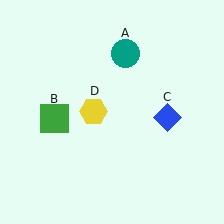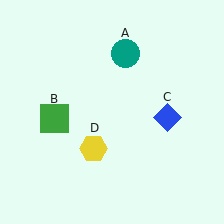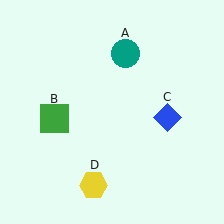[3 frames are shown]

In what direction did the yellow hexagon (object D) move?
The yellow hexagon (object D) moved down.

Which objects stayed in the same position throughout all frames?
Teal circle (object A) and green square (object B) and blue diamond (object C) remained stationary.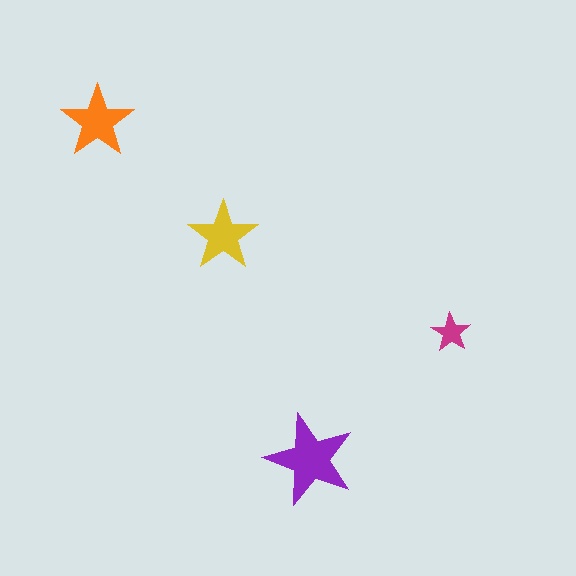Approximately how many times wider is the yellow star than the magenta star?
About 2 times wider.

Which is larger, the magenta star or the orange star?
The orange one.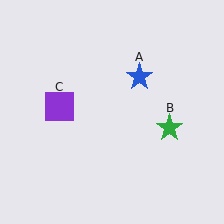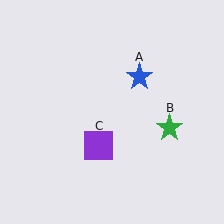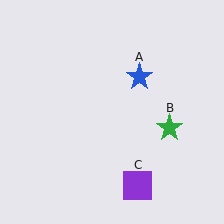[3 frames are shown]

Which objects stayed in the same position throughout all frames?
Blue star (object A) and green star (object B) remained stationary.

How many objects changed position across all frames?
1 object changed position: purple square (object C).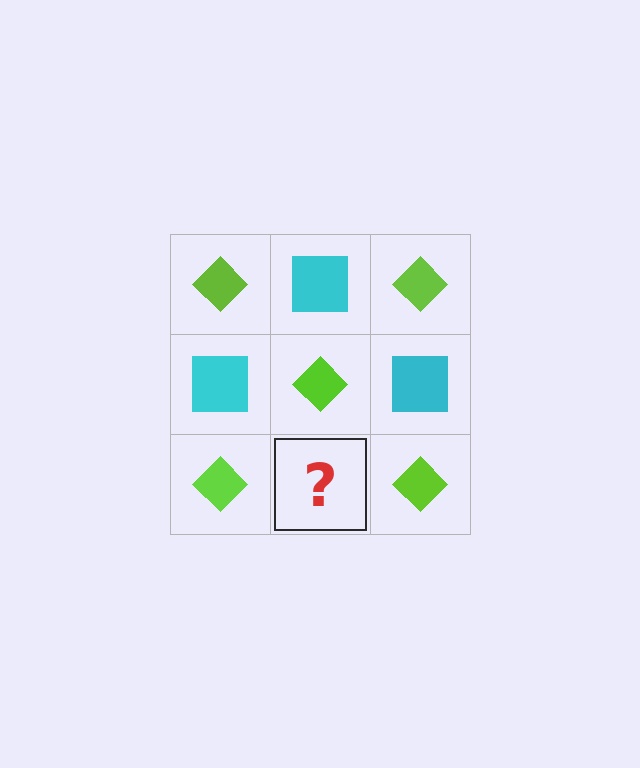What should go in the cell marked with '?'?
The missing cell should contain a cyan square.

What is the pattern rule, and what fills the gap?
The rule is that it alternates lime diamond and cyan square in a checkerboard pattern. The gap should be filled with a cyan square.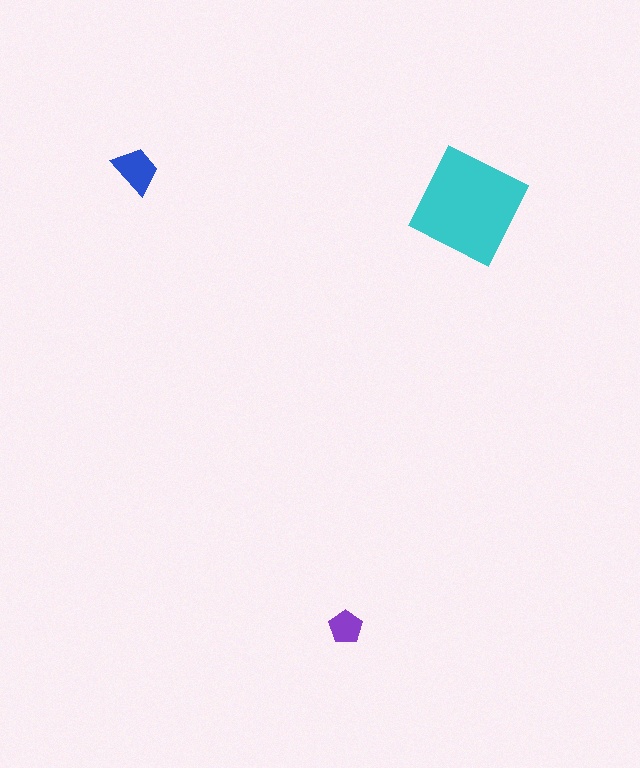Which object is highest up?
The blue trapezoid is topmost.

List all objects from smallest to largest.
The purple pentagon, the blue trapezoid, the cyan diamond.